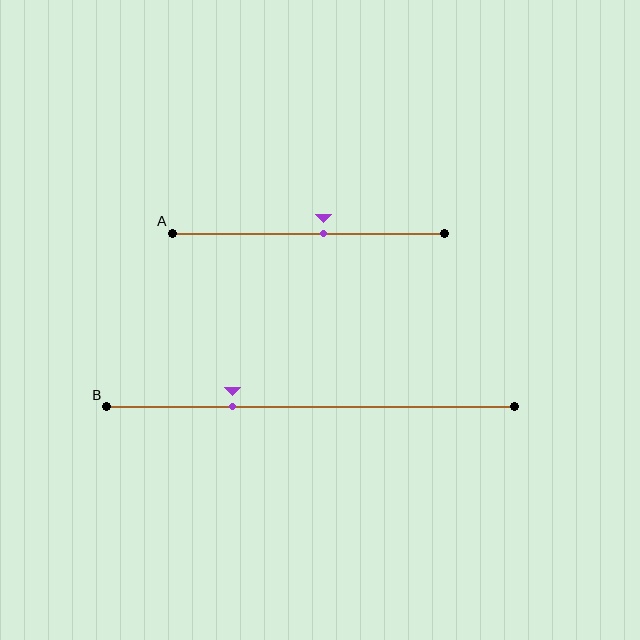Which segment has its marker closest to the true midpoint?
Segment A has its marker closest to the true midpoint.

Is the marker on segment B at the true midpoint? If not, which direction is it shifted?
No, the marker on segment B is shifted to the left by about 19% of the segment length.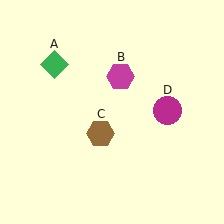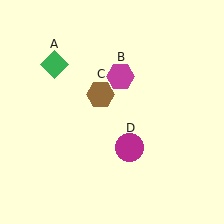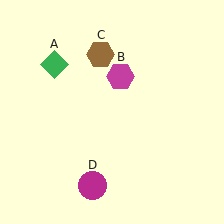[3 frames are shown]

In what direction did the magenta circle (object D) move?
The magenta circle (object D) moved down and to the left.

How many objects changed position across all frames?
2 objects changed position: brown hexagon (object C), magenta circle (object D).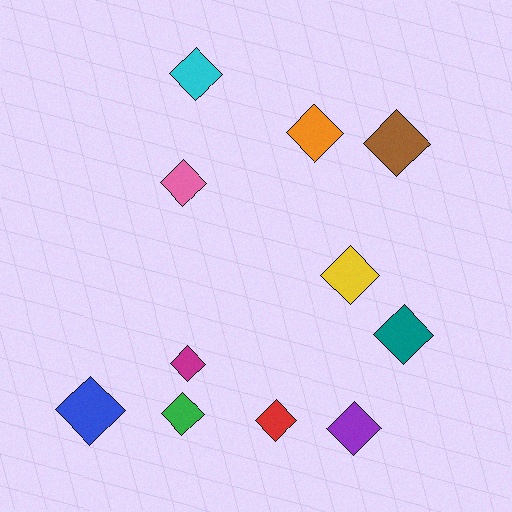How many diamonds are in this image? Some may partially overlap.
There are 11 diamonds.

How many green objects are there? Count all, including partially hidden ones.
There is 1 green object.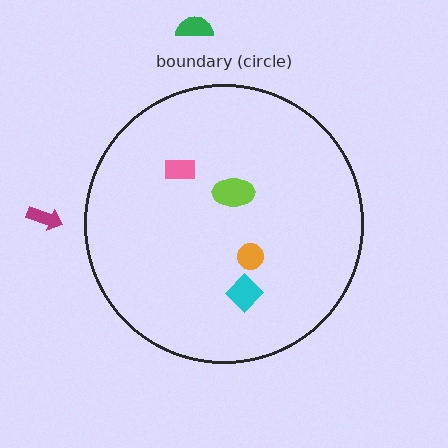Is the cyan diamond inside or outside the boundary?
Inside.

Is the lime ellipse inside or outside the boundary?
Inside.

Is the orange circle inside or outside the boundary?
Inside.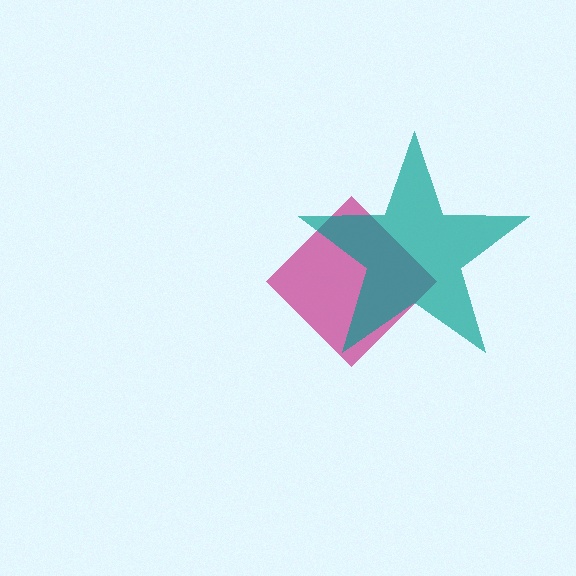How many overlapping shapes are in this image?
There are 2 overlapping shapes in the image.